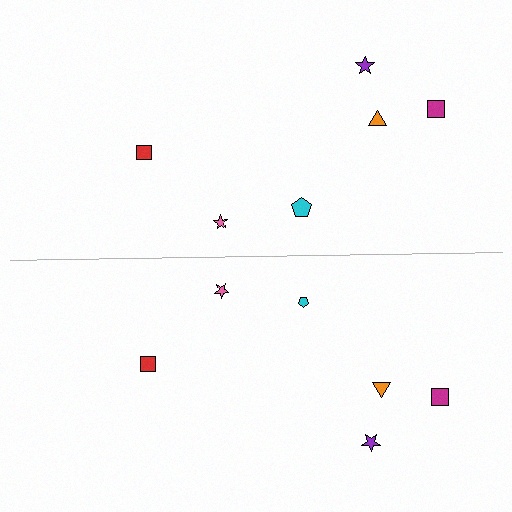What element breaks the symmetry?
The cyan pentagon on the bottom side has a different size than its mirror counterpart.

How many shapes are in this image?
There are 12 shapes in this image.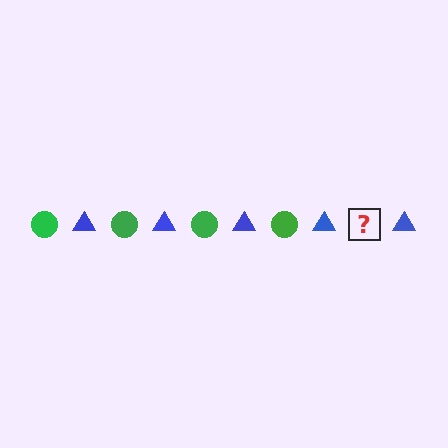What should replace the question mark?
The question mark should be replaced with a green circle.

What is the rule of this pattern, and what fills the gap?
The rule is that the pattern alternates between green circle and blue triangle. The gap should be filled with a green circle.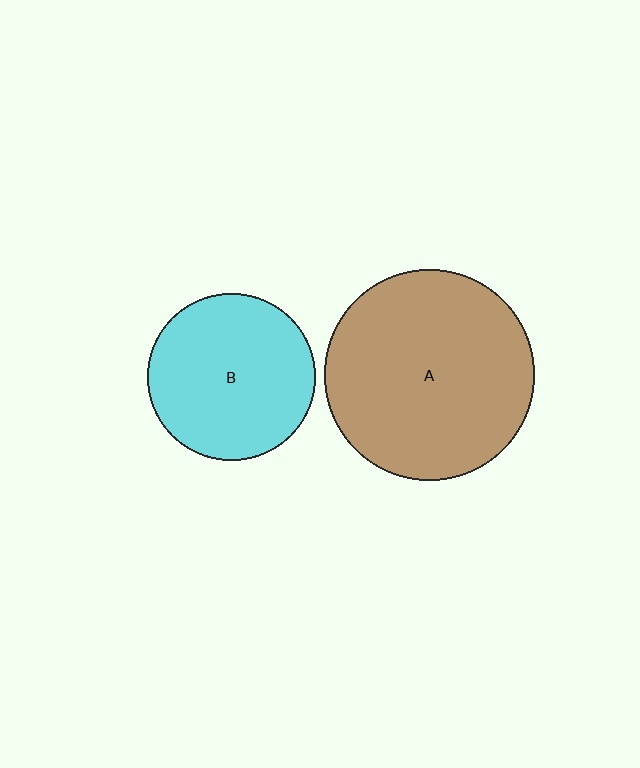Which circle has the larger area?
Circle A (brown).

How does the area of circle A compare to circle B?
Approximately 1.6 times.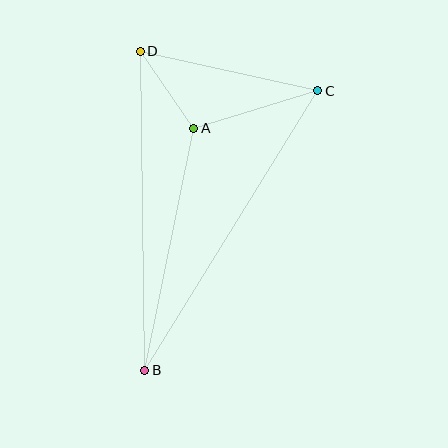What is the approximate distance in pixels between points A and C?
The distance between A and C is approximately 129 pixels.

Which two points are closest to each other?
Points A and D are closest to each other.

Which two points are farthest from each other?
Points B and C are farthest from each other.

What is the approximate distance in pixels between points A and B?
The distance between A and B is approximately 247 pixels.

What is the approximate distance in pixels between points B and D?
The distance between B and D is approximately 319 pixels.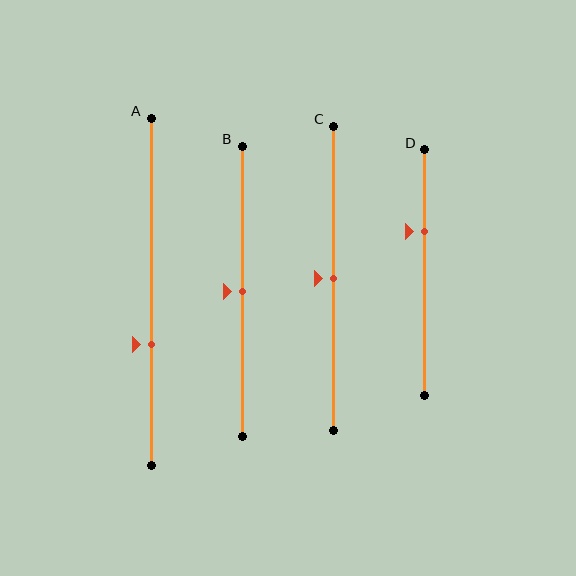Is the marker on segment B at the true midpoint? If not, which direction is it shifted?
Yes, the marker on segment B is at the true midpoint.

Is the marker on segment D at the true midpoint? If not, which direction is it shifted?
No, the marker on segment D is shifted upward by about 17% of the segment length.